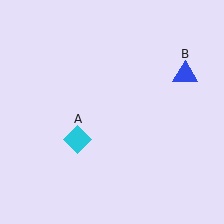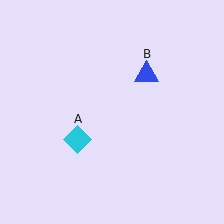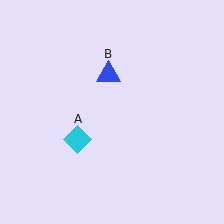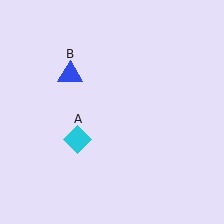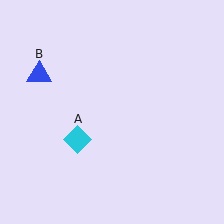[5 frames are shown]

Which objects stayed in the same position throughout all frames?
Cyan diamond (object A) remained stationary.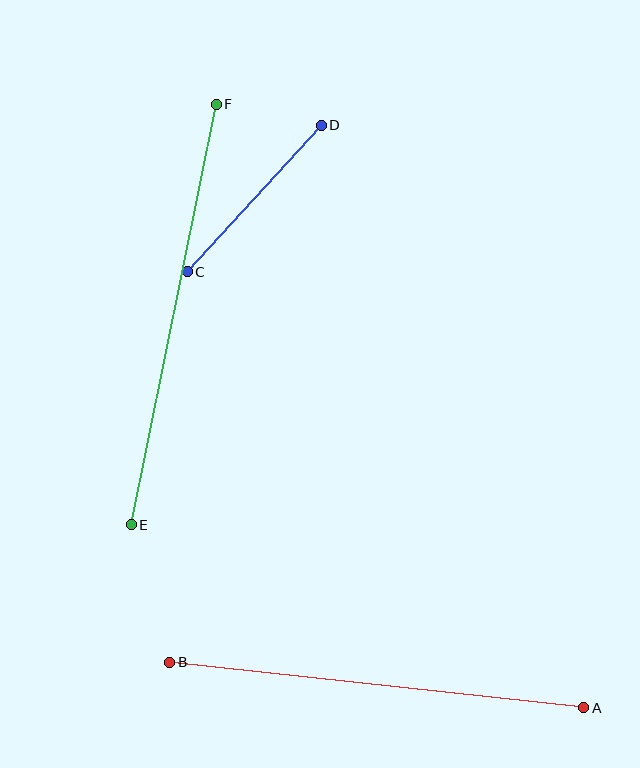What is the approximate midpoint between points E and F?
The midpoint is at approximately (174, 315) pixels.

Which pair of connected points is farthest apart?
Points E and F are farthest apart.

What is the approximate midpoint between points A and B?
The midpoint is at approximately (377, 685) pixels.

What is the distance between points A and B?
The distance is approximately 417 pixels.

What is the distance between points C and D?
The distance is approximately 198 pixels.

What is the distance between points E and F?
The distance is approximately 429 pixels.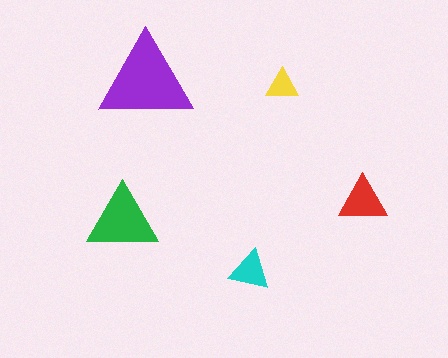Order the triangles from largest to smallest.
the purple one, the green one, the red one, the cyan one, the yellow one.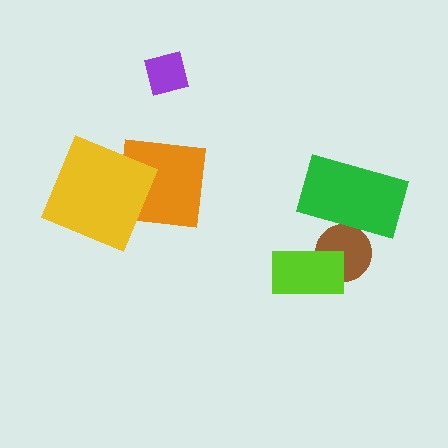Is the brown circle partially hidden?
Yes, it is partially covered by another shape.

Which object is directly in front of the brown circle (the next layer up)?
The green rectangle is directly in front of the brown circle.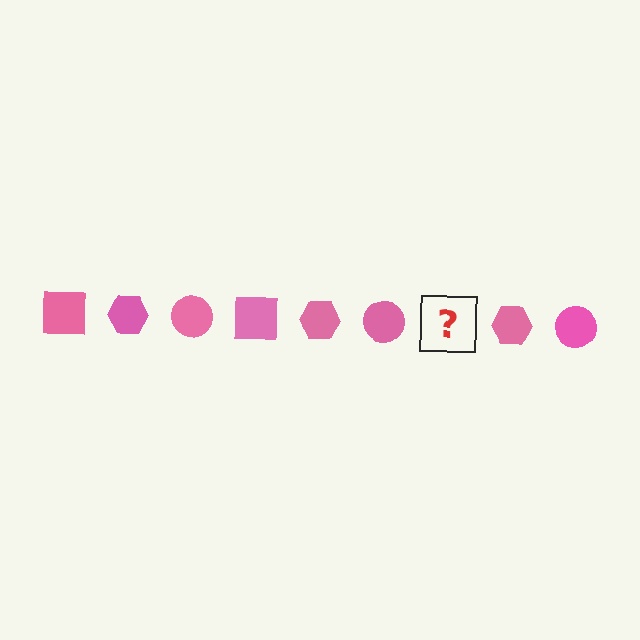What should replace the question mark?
The question mark should be replaced with a pink square.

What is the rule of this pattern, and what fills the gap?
The rule is that the pattern cycles through square, hexagon, circle shapes in pink. The gap should be filled with a pink square.